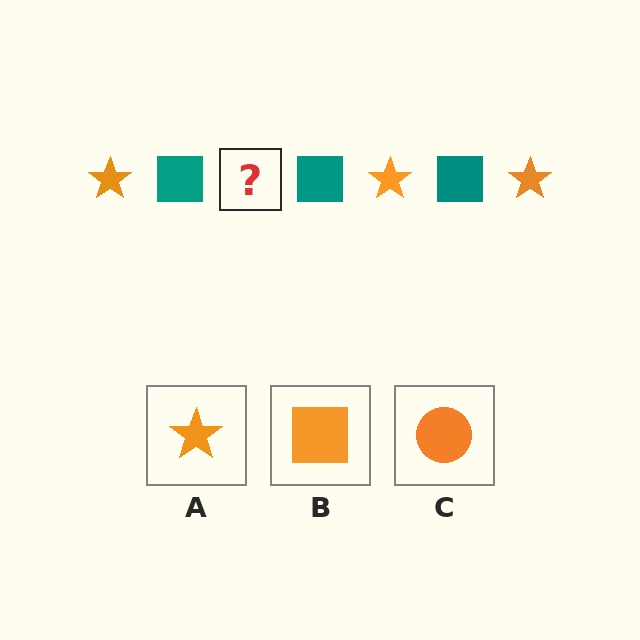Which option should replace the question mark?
Option A.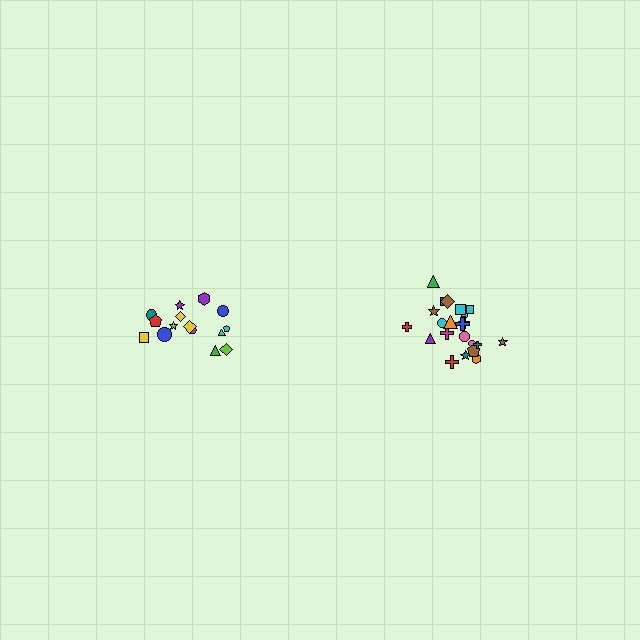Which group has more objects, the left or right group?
The right group.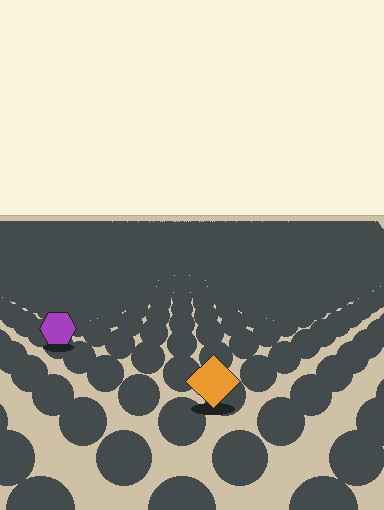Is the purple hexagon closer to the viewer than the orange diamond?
No. The orange diamond is closer — you can tell from the texture gradient: the ground texture is coarser near it.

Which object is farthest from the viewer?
The purple hexagon is farthest from the viewer. It appears smaller and the ground texture around it is denser.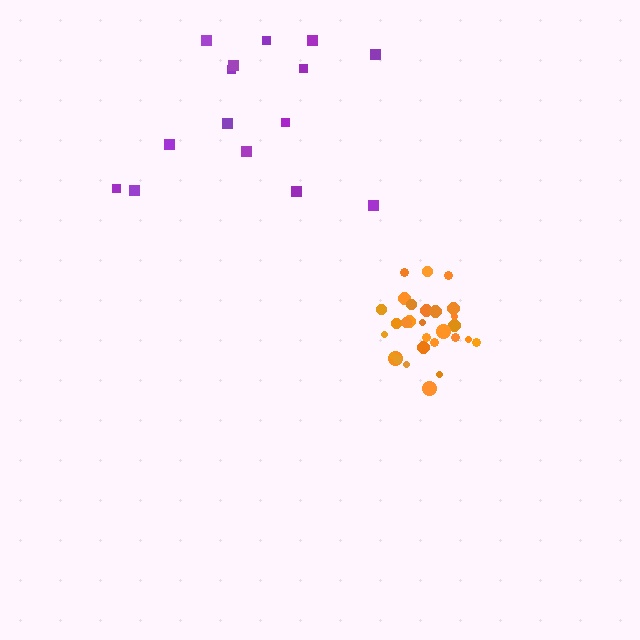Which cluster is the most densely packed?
Orange.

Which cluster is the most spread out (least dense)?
Purple.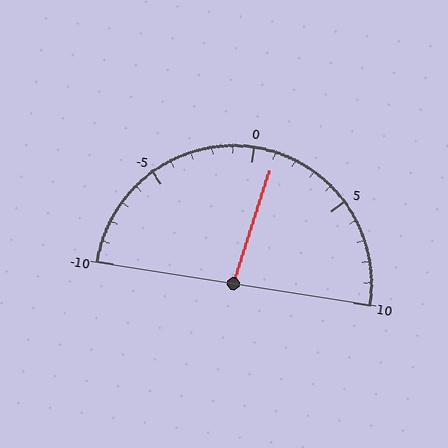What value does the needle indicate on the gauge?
The needle indicates approximately 1.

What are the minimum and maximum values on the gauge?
The gauge ranges from -10 to 10.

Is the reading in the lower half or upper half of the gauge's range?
The reading is in the upper half of the range (-10 to 10).